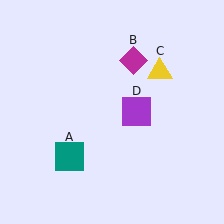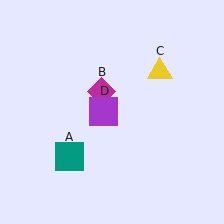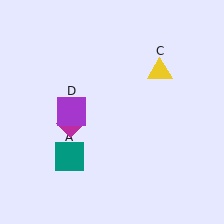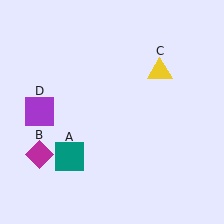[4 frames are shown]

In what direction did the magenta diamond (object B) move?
The magenta diamond (object B) moved down and to the left.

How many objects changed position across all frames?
2 objects changed position: magenta diamond (object B), purple square (object D).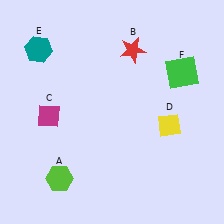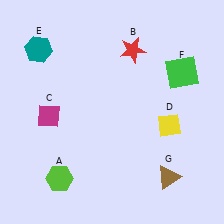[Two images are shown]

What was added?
A brown triangle (G) was added in Image 2.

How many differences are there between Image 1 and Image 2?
There is 1 difference between the two images.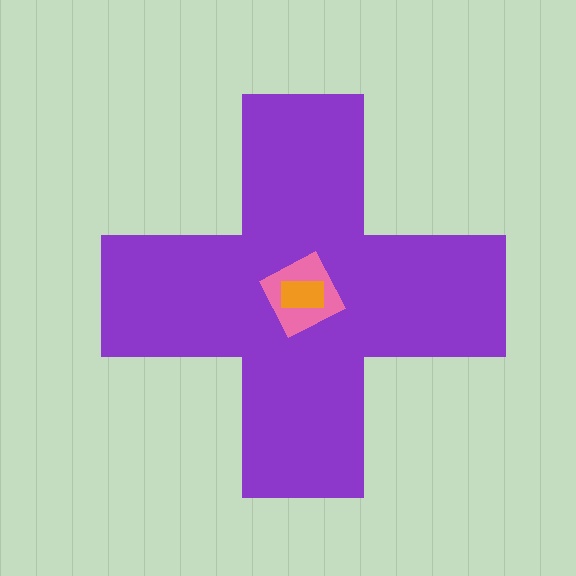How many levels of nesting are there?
3.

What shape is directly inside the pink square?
The orange rectangle.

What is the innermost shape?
The orange rectangle.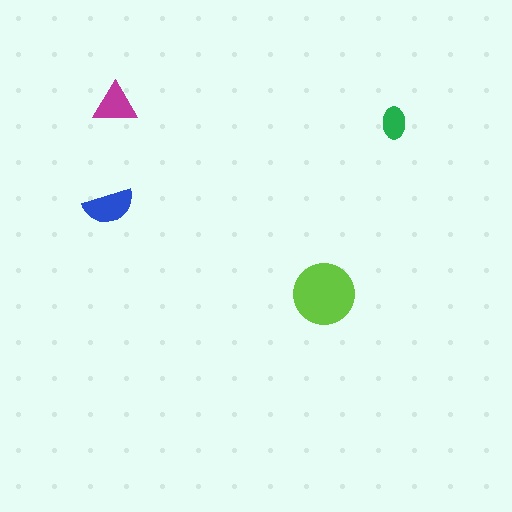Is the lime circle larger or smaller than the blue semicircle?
Larger.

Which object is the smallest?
The green ellipse.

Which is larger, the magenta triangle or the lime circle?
The lime circle.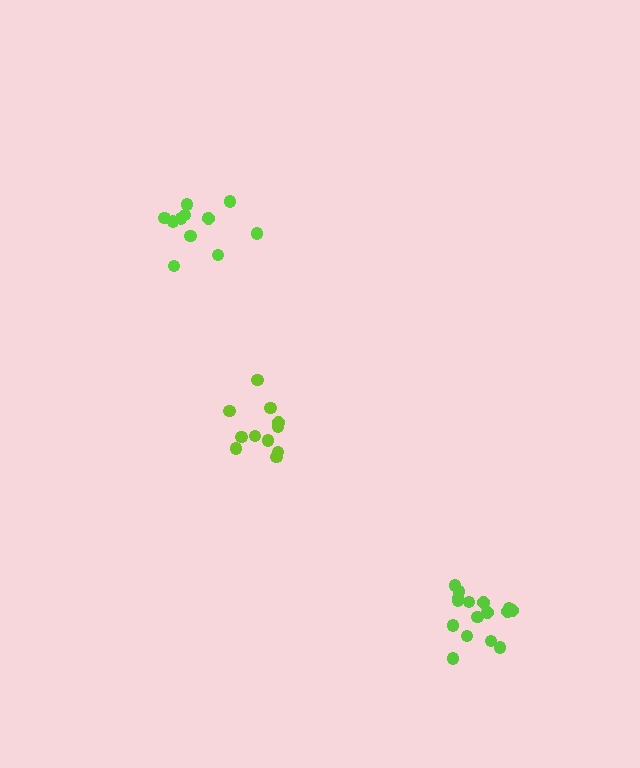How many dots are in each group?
Group 1: 11 dots, Group 2: 12 dots, Group 3: 16 dots (39 total).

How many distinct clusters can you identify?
There are 3 distinct clusters.